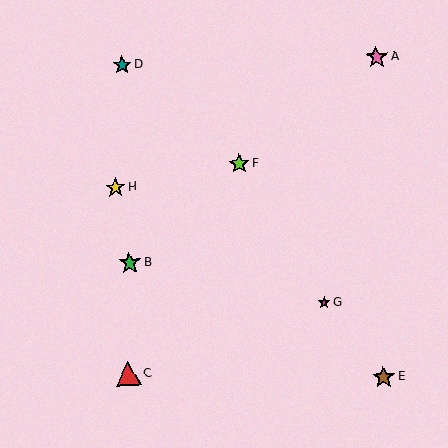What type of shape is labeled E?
Shape E is a brown star.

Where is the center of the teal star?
The center of the teal star is at (122, 65).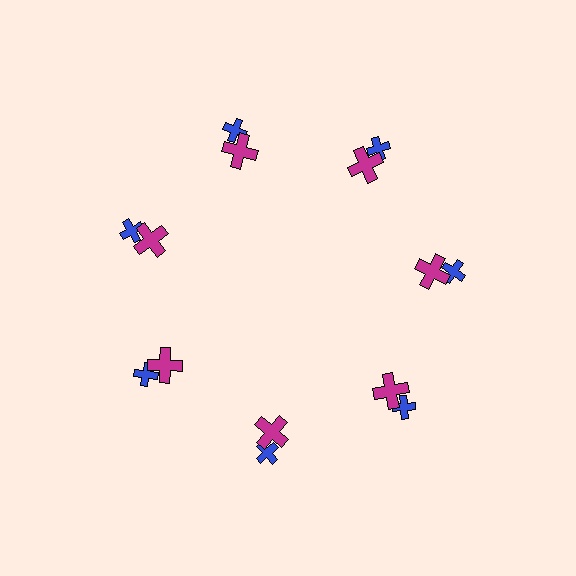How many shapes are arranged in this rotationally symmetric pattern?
There are 14 shapes, arranged in 7 groups of 2.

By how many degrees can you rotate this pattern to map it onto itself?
The pattern maps onto itself every 51 degrees of rotation.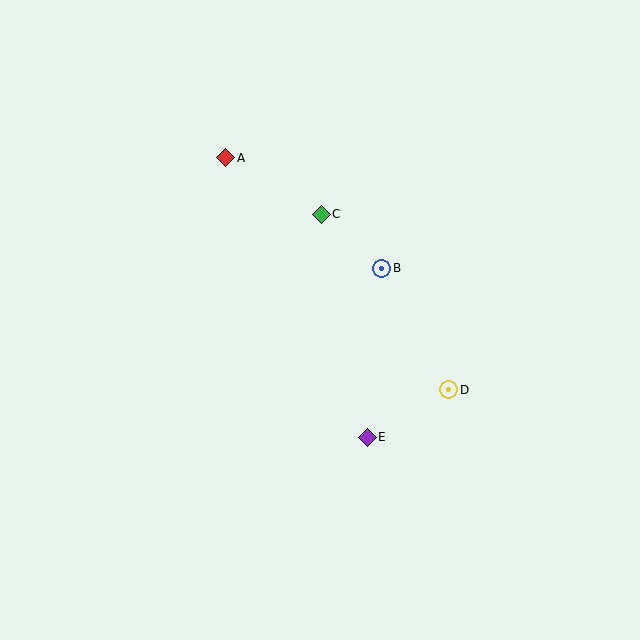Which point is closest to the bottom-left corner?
Point E is closest to the bottom-left corner.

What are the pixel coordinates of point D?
Point D is at (449, 390).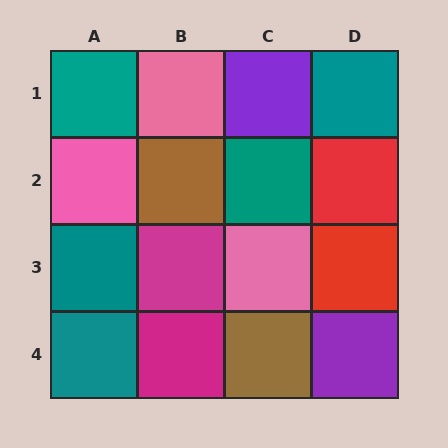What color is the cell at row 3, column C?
Pink.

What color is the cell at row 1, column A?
Teal.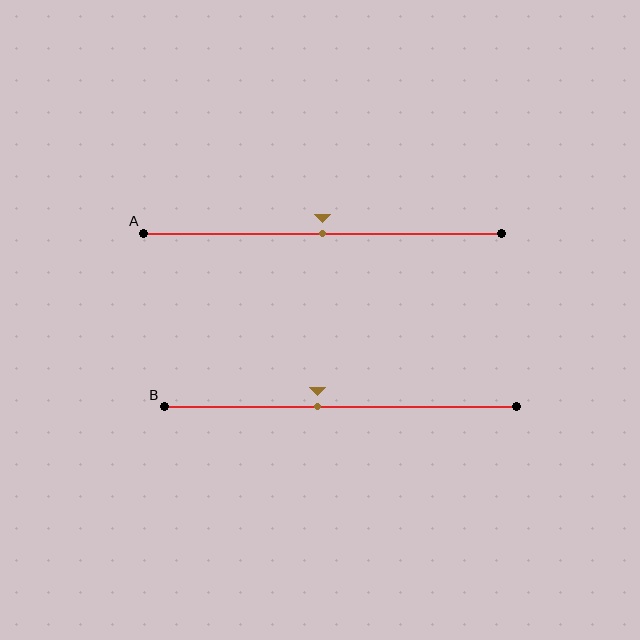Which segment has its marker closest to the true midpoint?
Segment A has its marker closest to the true midpoint.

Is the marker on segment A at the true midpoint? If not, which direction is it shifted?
Yes, the marker on segment A is at the true midpoint.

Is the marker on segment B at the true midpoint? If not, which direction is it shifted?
No, the marker on segment B is shifted to the left by about 7% of the segment length.